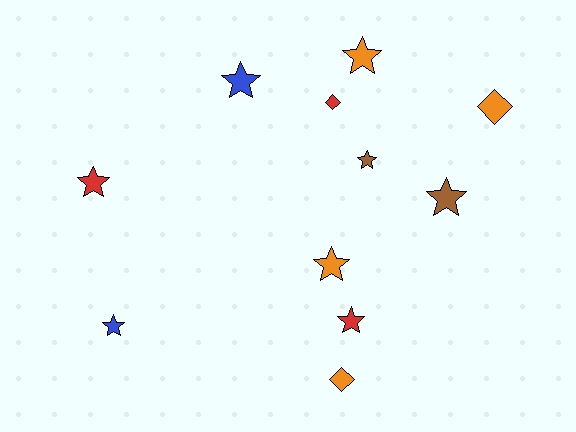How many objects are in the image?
There are 11 objects.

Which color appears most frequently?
Orange, with 4 objects.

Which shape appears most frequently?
Star, with 8 objects.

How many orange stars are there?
There are 2 orange stars.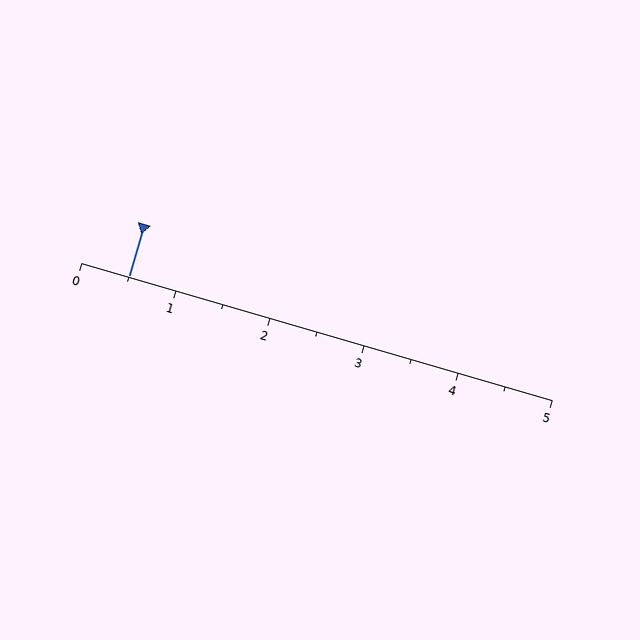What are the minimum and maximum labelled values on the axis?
The axis runs from 0 to 5.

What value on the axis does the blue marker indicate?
The marker indicates approximately 0.5.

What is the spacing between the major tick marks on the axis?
The major ticks are spaced 1 apart.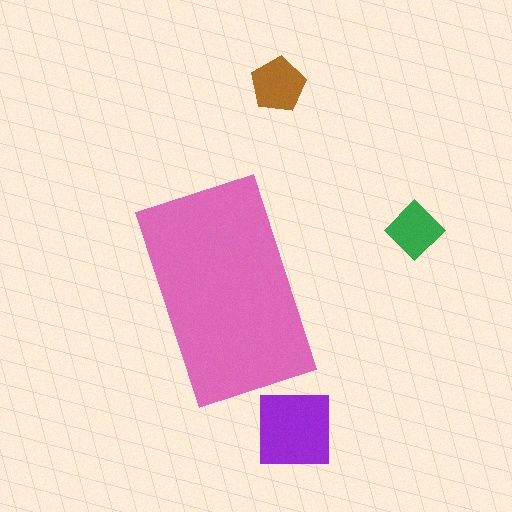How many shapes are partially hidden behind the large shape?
0 shapes are partially hidden.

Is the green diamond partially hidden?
No, the green diamond is fully visible.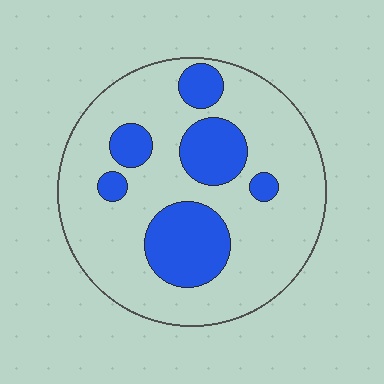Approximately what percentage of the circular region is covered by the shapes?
Approximately 25%.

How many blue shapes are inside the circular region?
6.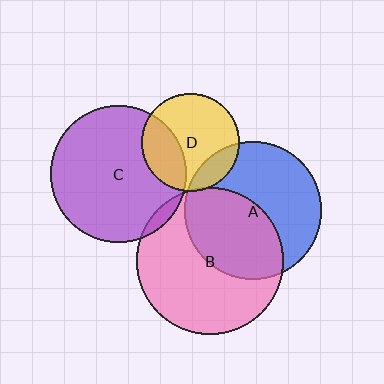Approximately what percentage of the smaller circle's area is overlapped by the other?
Approximately 5%.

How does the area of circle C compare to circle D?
Approximately 1.9 times.